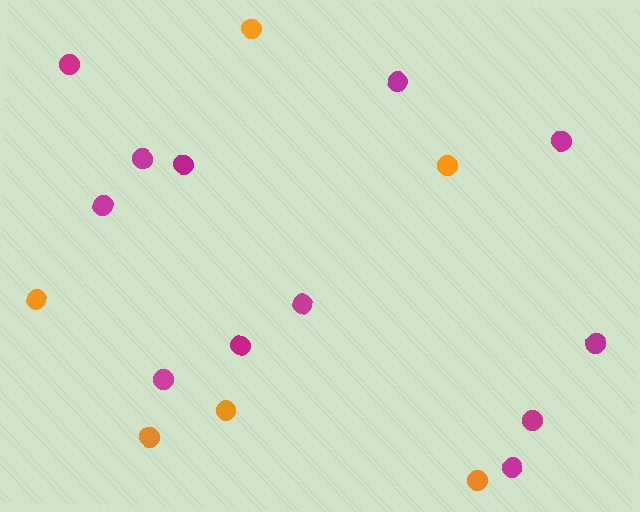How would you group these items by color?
There are 2 groups: one group of magenta circles (12) and one group of orange circles (6).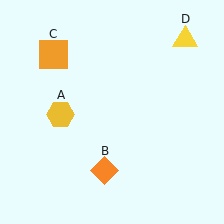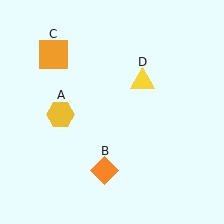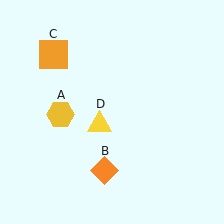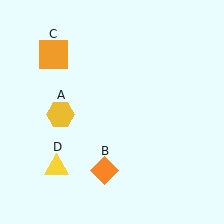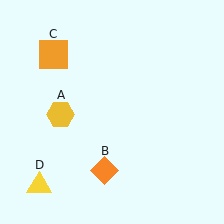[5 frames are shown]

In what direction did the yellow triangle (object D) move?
The yellow triangle (object D) moved down and to the left.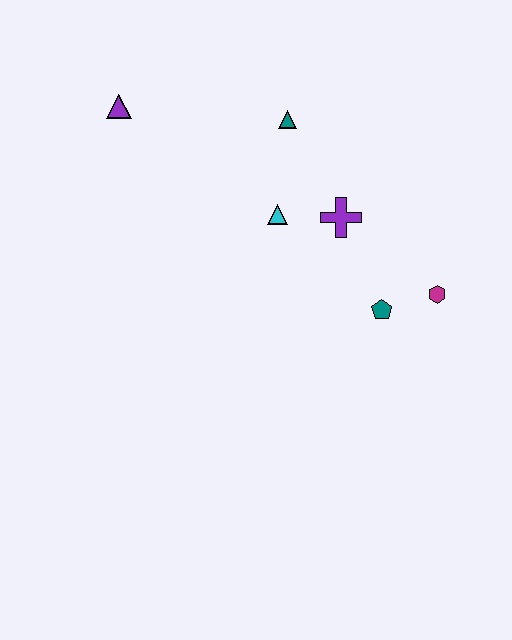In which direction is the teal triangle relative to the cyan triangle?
The teal triangle is above the cyan triangle.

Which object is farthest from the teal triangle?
The magenta hexagon is farthest from the teal triangle.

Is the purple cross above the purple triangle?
No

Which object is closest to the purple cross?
The cyan triangle is closest to the purple cross.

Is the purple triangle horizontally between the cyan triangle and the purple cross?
No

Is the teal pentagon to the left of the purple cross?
No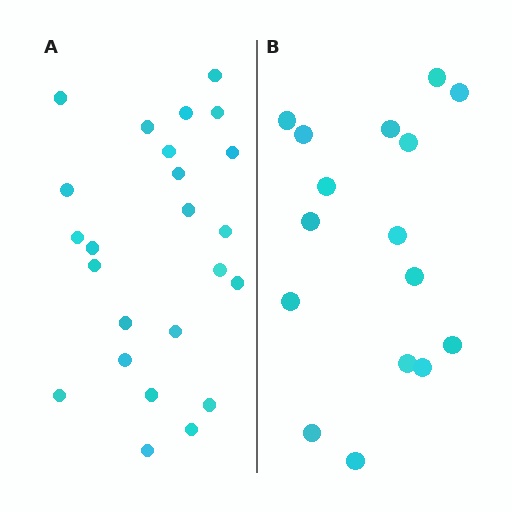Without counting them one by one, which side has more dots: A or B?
Region A (the left region) has more dots.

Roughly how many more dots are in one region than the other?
Region A has roughly 8 or so more dots than region B.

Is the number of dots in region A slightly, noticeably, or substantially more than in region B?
Region A has substantially more. The ratio is roughly 1.5 to 1.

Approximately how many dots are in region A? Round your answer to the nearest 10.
About 20 dots. (The exact count is 24, which rounds to 20.)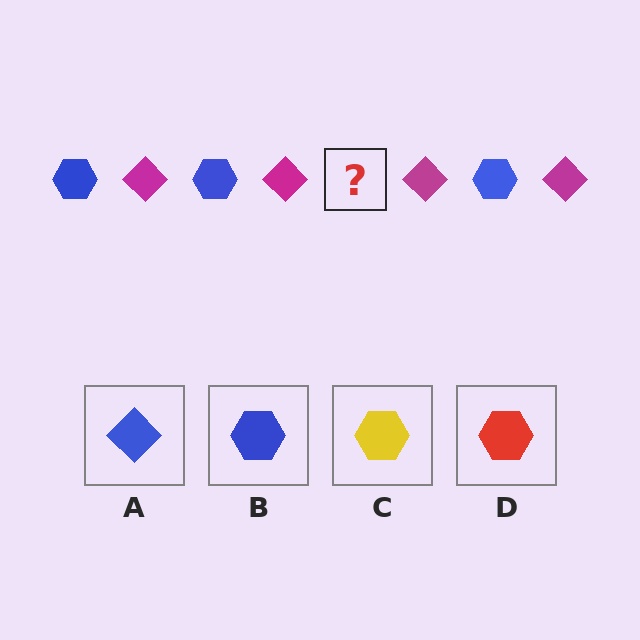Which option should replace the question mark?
Option B.